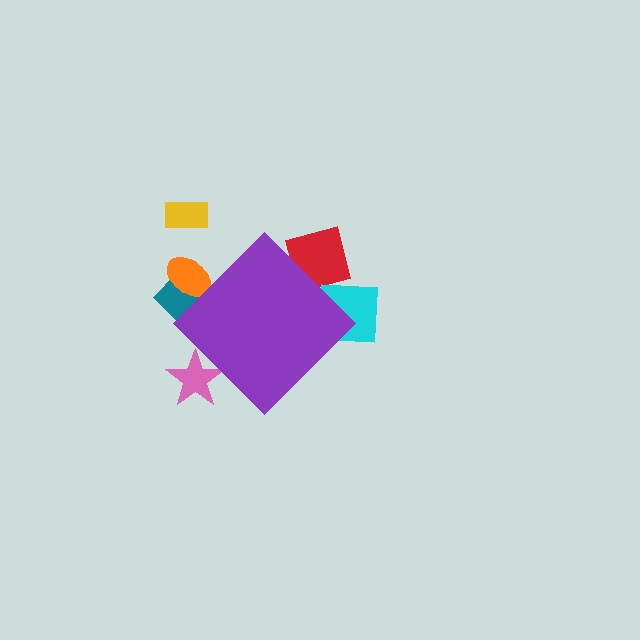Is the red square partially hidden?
Yes, the red square is partially hidden behind the purple diamond.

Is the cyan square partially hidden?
Yes, the cyan square is partially hidden behind the purple diamond.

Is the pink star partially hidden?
Yes, the pink star is partially hidden behind the purple diamond.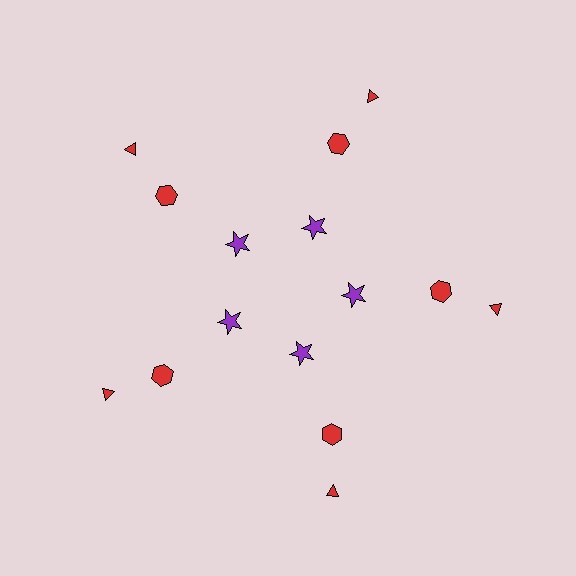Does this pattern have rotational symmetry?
Yes, this pattern has 5-fold rotational symmetry. It looks the same after rotating 72 degrees around the center.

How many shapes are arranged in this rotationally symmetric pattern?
There are 15 shapes, arranged in 5 groups of 3.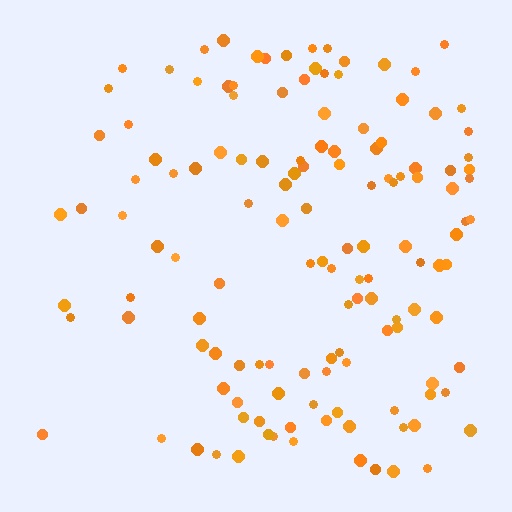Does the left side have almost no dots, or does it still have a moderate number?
Still a moderate number, just noticeably fewer than the right.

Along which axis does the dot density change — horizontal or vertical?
Horizontal.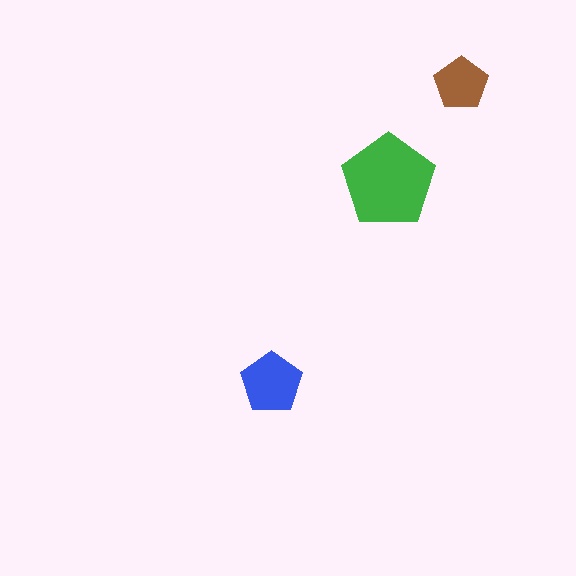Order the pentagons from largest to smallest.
the green one, the blue one, the brown one.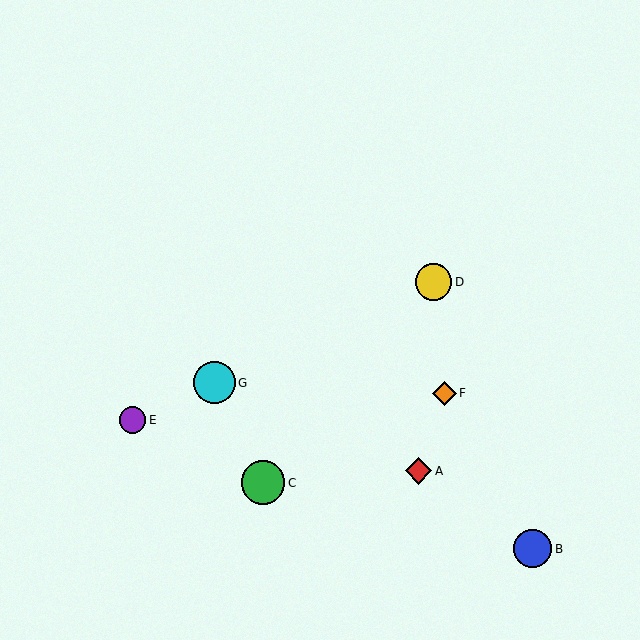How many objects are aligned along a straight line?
3 objects (D, E, G) are aligned along a straight line.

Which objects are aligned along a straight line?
Objects D, E, G are aligned along a straight line.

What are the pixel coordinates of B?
Object B is at (533, 549).